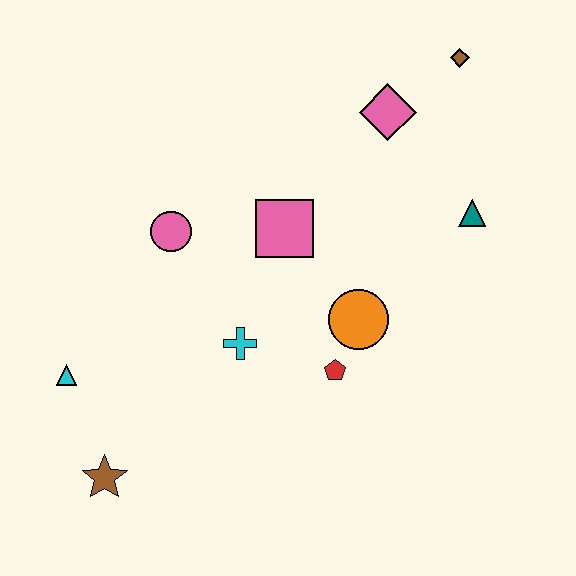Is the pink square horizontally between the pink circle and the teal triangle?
Yes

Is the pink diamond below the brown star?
No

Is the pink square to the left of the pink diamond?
Yes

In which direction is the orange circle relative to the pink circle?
The orange circle is to the right of the pink circle.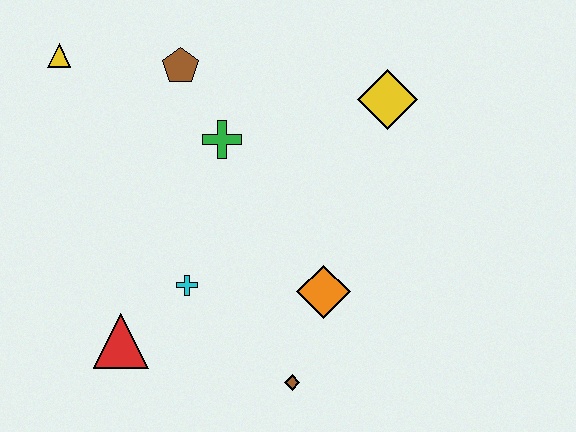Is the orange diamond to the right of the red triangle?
Yes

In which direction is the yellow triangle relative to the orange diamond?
The yellow triangle is to the left of the orange diamond.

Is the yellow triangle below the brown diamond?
No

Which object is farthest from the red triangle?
The yellow diamond is farthest from the red triangle.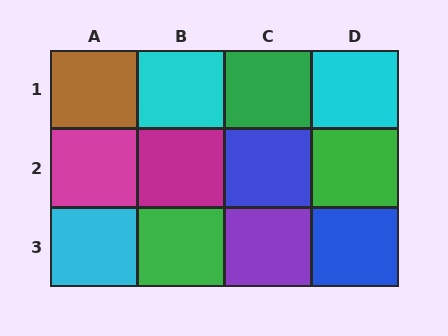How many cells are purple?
1 cell is purple.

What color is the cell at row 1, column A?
Brown.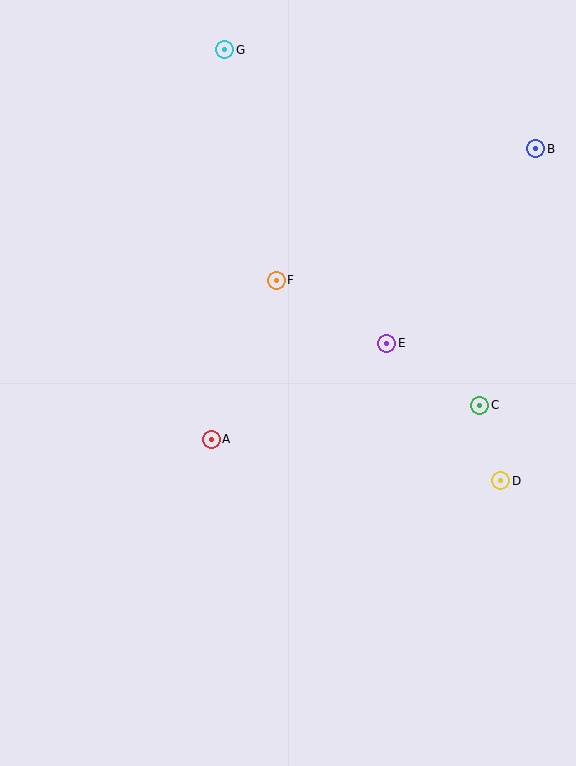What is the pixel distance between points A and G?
The distance between A and G is 390 pixels.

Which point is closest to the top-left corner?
Point G is closest to the top-left corner.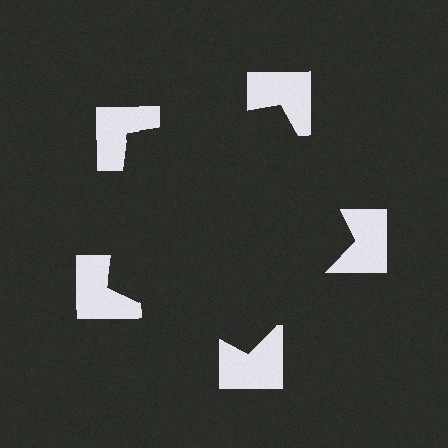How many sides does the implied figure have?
5 sides.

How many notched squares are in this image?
There are 5 — one at each vertex of the illusory pentagon.